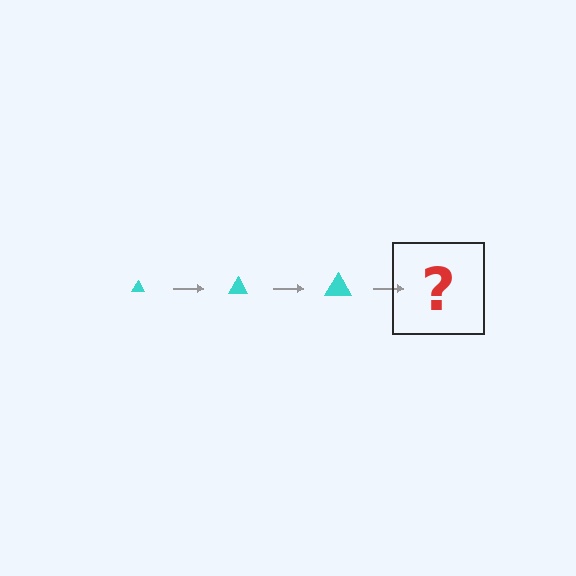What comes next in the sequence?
The next element should be a cyan triangle, larger than the previous one.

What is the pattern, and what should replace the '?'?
The pattern is that the triangle gets progressively larger each step. The '?' should be a cyan triangle, larger than the previous one.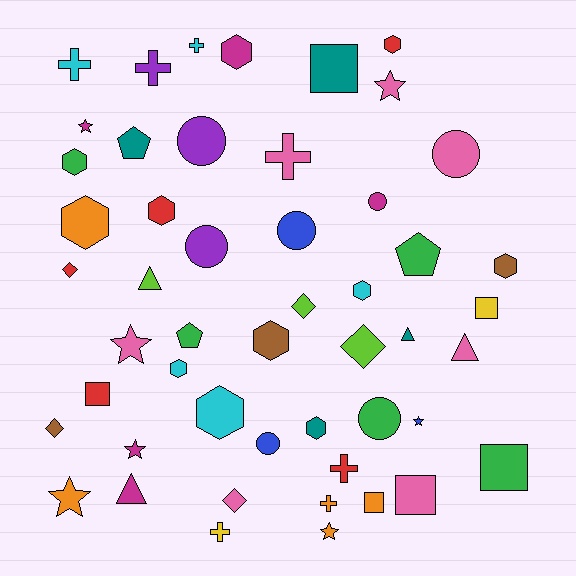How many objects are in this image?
There are 50 objects.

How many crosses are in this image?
There are 7 crosses.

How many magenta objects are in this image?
There are 5 magenta objects.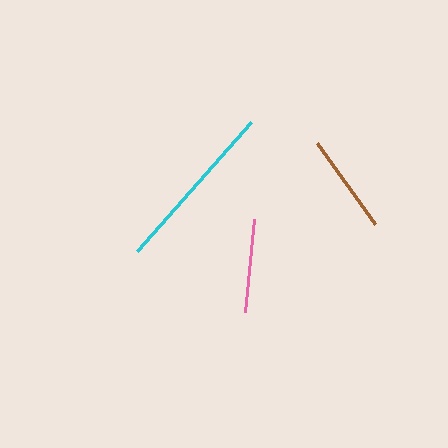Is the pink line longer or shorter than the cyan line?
The cyan line is longer than the pink line.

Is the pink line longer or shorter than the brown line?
The brown line is longer than the pink line.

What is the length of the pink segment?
The pink segment is approximately 93 pixels long.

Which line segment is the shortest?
The pink line is the shortest at approximately 93 pixels.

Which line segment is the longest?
The cyan line is the longest at approximately 172 pixels.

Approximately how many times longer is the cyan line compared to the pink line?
The cyan line is approximately 1.9 times the length of the pink line.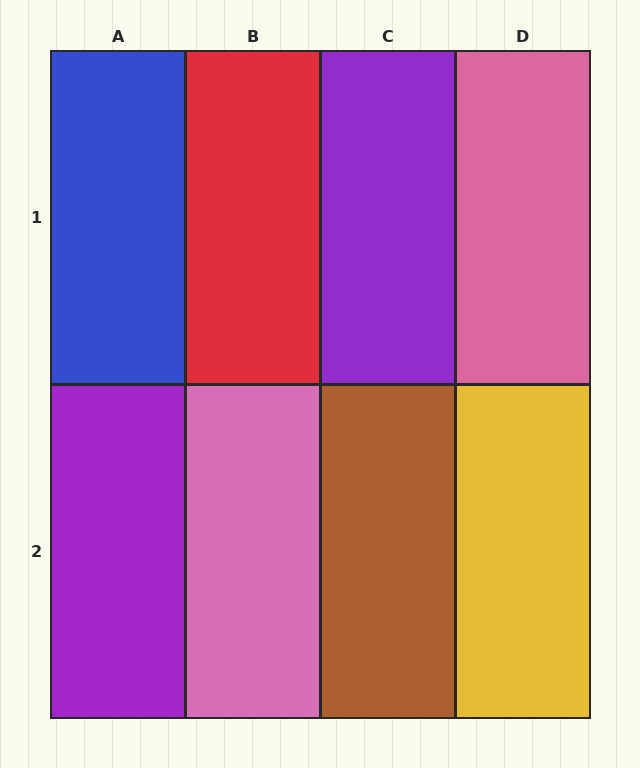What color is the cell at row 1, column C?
Purple.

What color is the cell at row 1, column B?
Red.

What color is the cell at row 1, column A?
Blue.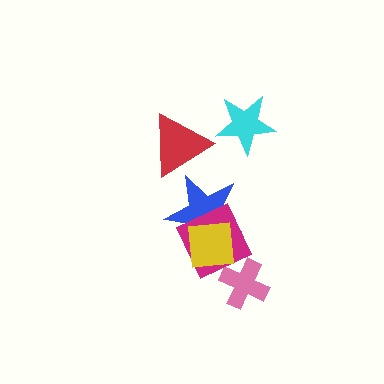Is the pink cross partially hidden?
Yes, it is partially covered by another shape.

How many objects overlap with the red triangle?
0 objects overlap with the red triangle.